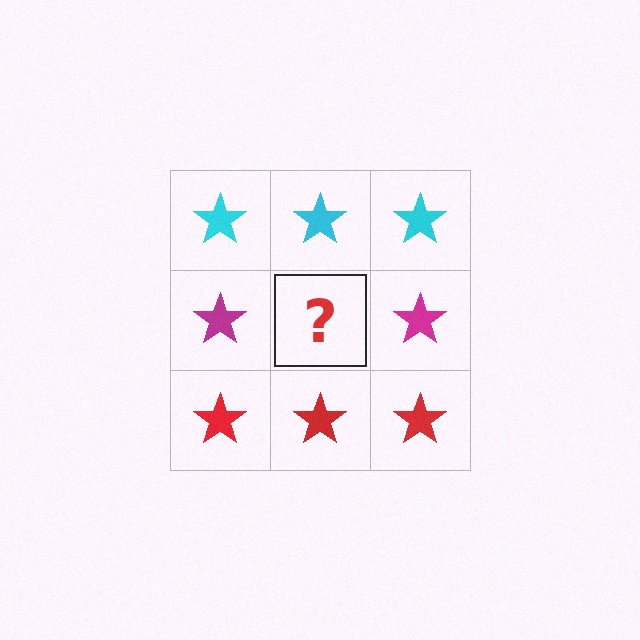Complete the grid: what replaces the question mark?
The question mark should be replaced with a magenta star.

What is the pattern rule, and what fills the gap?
The rule is that each row has a consistent color. The gap should be filled with a magenta star.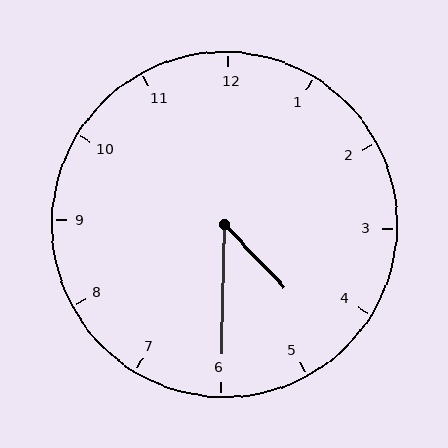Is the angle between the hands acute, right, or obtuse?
It is acute.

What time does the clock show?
4:30.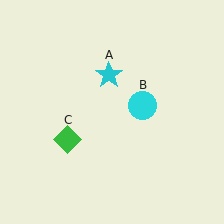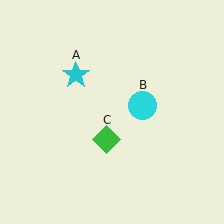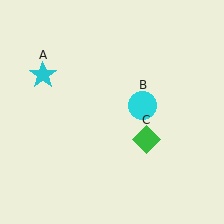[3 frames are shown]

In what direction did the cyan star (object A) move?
The cyan star (object A) moved left.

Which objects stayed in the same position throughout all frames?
Cyan circle (object B) remained stationary.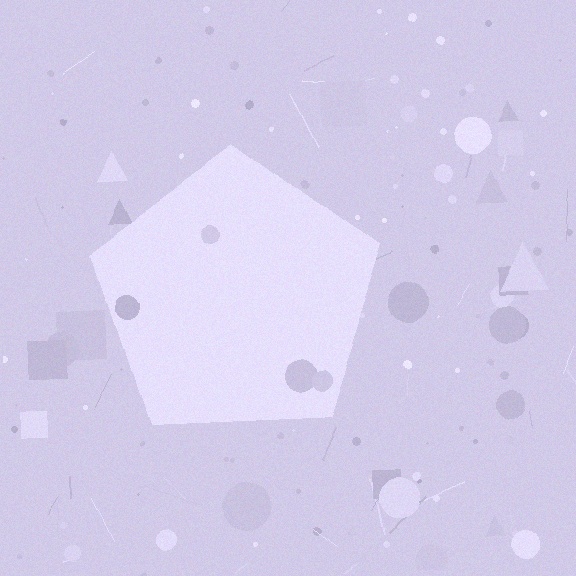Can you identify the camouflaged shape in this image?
The camouflaged shape is a pentagon.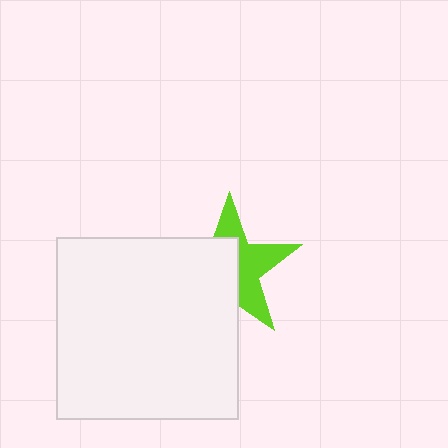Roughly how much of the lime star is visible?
About half of it is visible (roughly 46%).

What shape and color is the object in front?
The object in front is a white square.